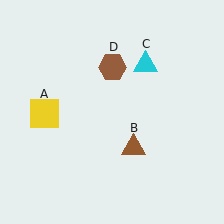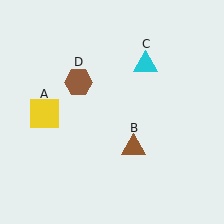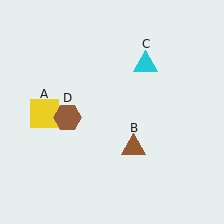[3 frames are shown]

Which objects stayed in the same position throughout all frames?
Yellow square (object A) and brown triangle (object B) and cyan triangle (object C) remained stationary.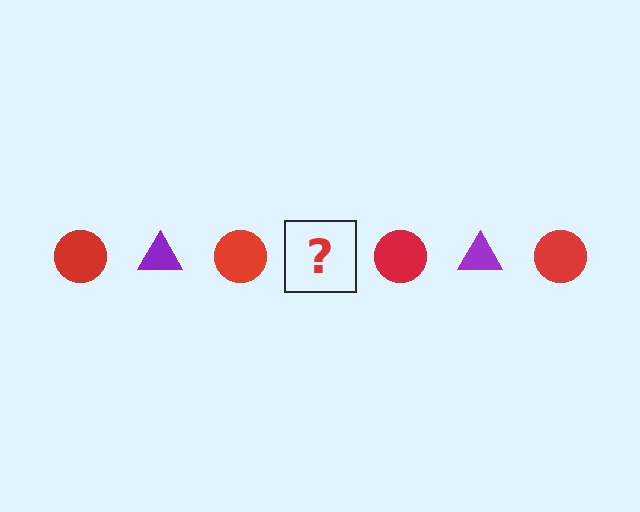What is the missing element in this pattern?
The missing element is a purple triangle.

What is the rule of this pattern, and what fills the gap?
The rule is that the pattern alternates between red circle and purple triangle. The gap should be filled with a purple triangle.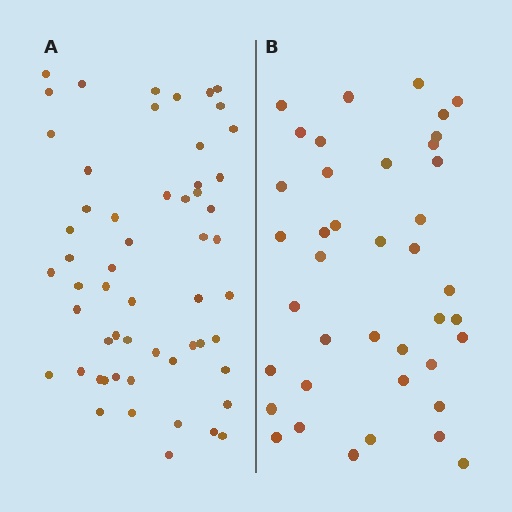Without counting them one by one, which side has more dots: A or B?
Region A (the left region) has more dots.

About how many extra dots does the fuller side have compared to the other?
Region A has approximately 15 more dots than region B.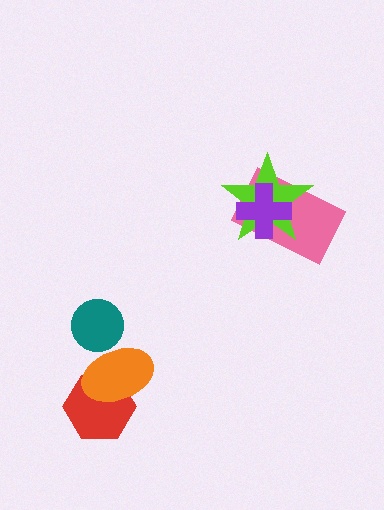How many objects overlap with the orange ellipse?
2 objects overlap with the orange ellipse.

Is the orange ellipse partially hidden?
Yes, it is partially covered by another shape.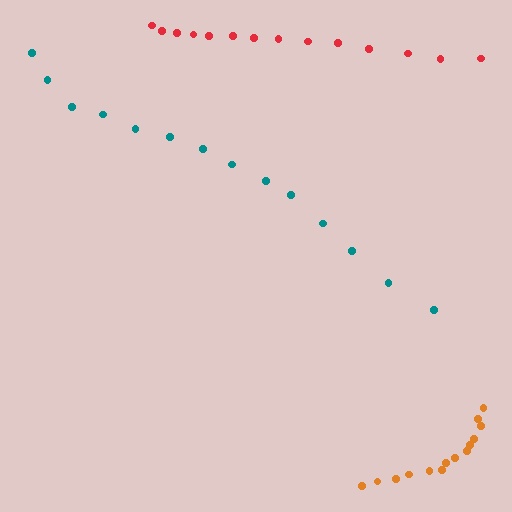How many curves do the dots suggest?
There are 3 distinct paths.